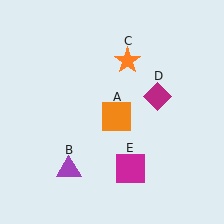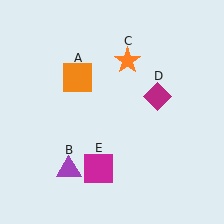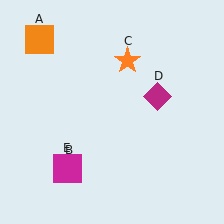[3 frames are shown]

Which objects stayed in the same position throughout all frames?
Purple triangle (object B) and orange star (object C) and magenta diamond (object D) remained stationary.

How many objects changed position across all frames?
2 objects changed position: orange square (object A), magenta square (object E).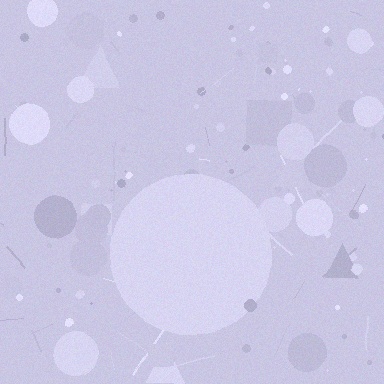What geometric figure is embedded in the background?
A circle is embedded in the background.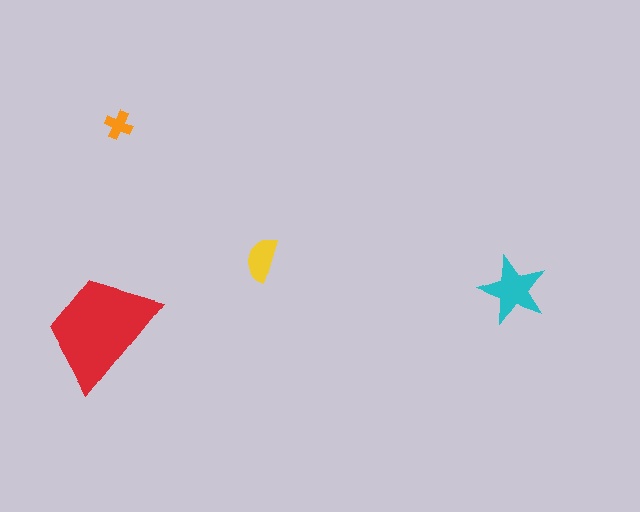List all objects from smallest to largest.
The orange cross, the yellow semicircle, the cyan star, the red trapezoid.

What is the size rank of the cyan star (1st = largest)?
2nd.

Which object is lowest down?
The red trapezoid is bottommost.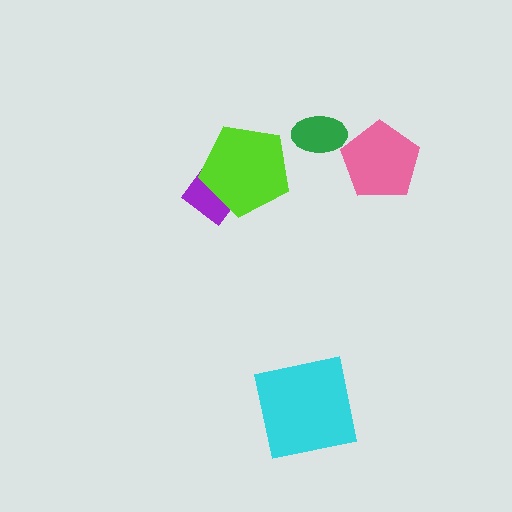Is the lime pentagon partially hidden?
No, no other shape covers it.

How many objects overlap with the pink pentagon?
0 objects overlap with the pink pentagon.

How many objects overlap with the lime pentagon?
1 object overlaps with the lime pentagon.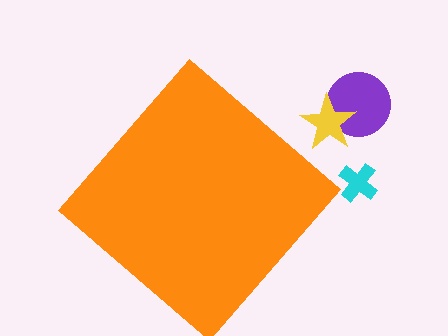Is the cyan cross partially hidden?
No, the cyan cross is fully visible.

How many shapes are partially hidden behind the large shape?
0 shapes are partially hidden.